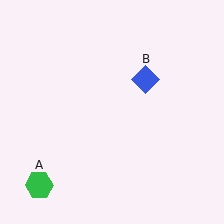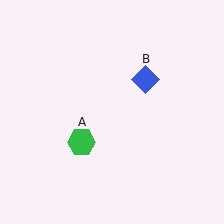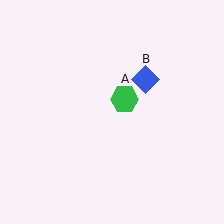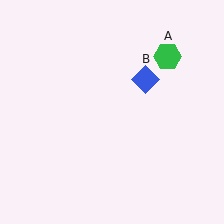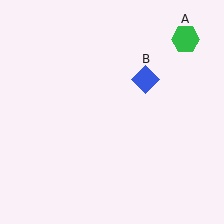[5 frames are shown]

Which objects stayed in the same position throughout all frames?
Blue diamond (object B) remained stationary.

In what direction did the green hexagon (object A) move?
The green hexagon (object A) moved up and to the right.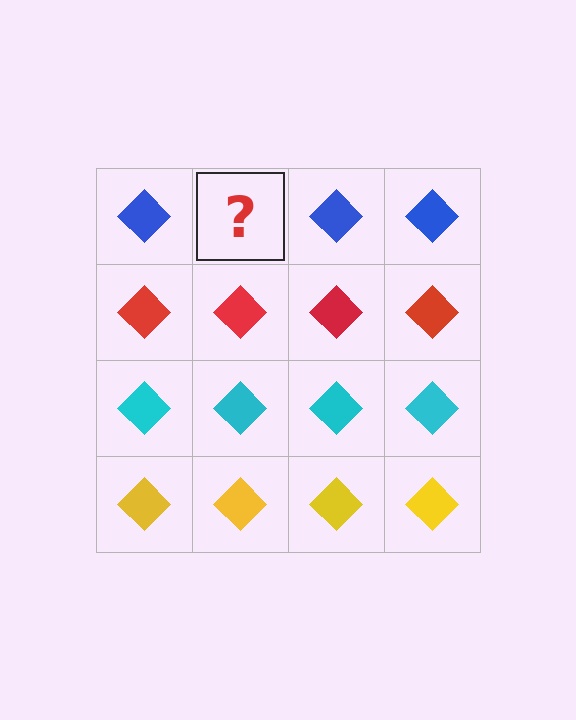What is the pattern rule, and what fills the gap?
The rule is that each row has a consistent color. The gap should be filled with a blue diamond.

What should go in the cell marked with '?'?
The missing cell should contain a blue diamond.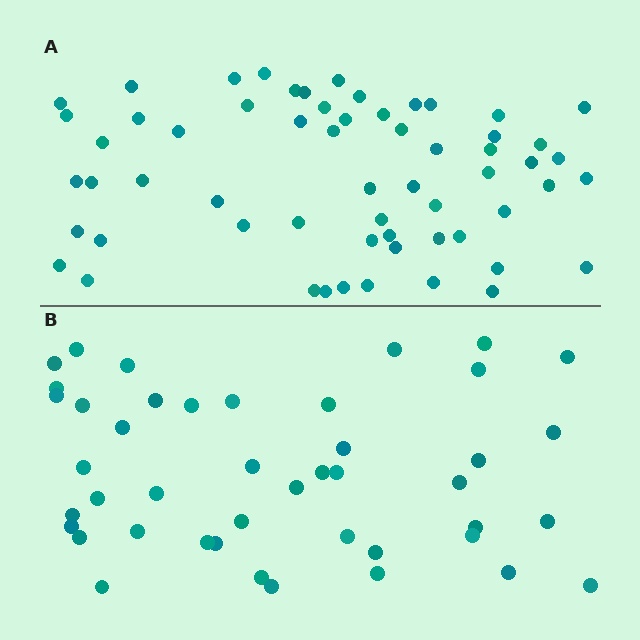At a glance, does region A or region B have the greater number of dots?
Region A (the top region) has more dots.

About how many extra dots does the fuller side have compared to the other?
Region A has approximately 15 more dots than region B.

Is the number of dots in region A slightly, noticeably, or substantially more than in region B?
Region A has noticeably more, but not dramatically so. The ratio is roughly 1.4 to 1.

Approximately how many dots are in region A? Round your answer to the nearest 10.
About 60 dots.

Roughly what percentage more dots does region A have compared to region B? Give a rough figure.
About 35% more.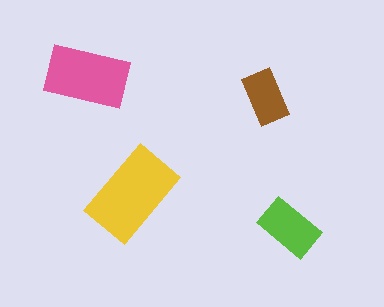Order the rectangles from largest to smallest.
the yellow one, the pink one, the lime one, the brown one.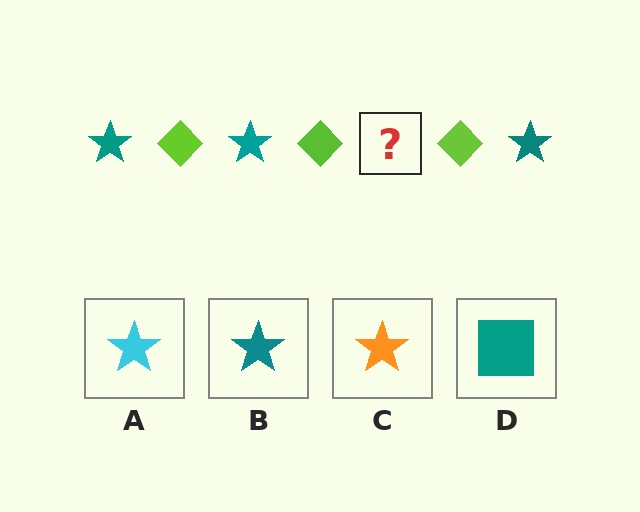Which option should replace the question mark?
Option B.